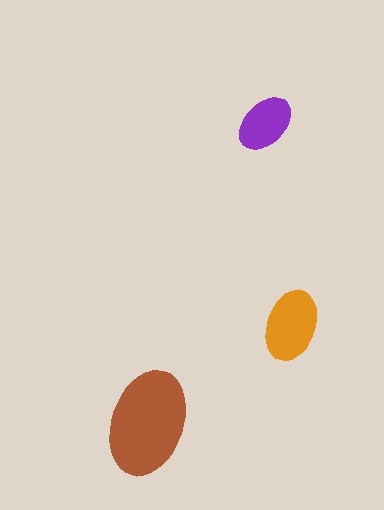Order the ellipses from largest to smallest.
the brown one, the orange one, the purple one.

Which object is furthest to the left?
The brown ellipse is leftmost.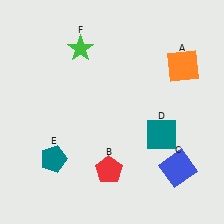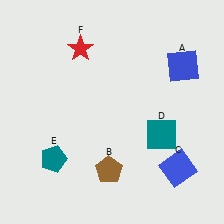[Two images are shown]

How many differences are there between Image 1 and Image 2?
There are 3 differences between the two images.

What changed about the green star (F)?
In Image 1, F is green. In Image 2, it changed to red.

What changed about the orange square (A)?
In Image 1, A is orange. In Image 2, it changed to blue.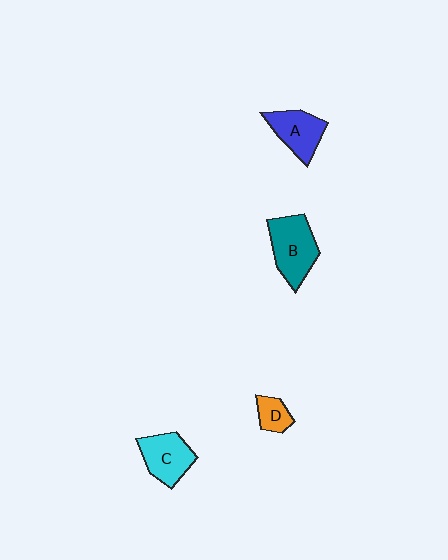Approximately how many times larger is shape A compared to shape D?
Approximately 2.0 times.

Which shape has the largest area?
Shape B (teal).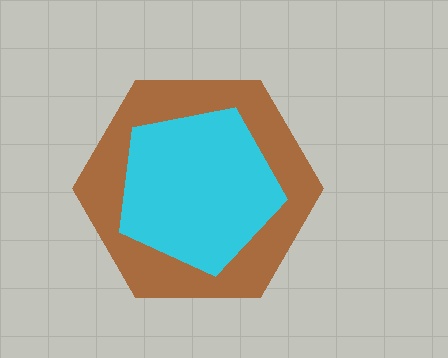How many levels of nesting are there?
2.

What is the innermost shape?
The cyan pentagon.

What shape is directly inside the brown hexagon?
The cyan pentagon.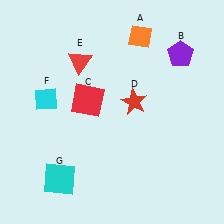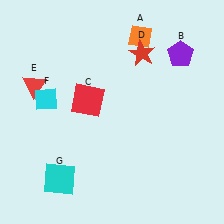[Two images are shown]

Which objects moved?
The objects that moved are: the red star (D), the red triangle (E).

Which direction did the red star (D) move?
The red star (D) moved up.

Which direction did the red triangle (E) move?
The red triangle (E) moved left.